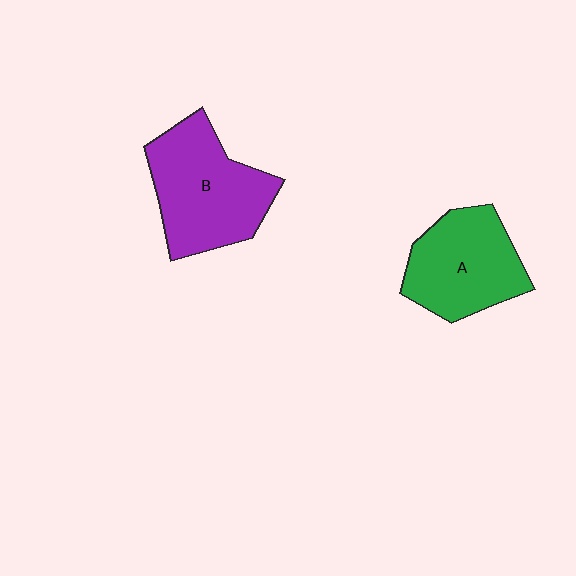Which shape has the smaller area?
Shape A (green).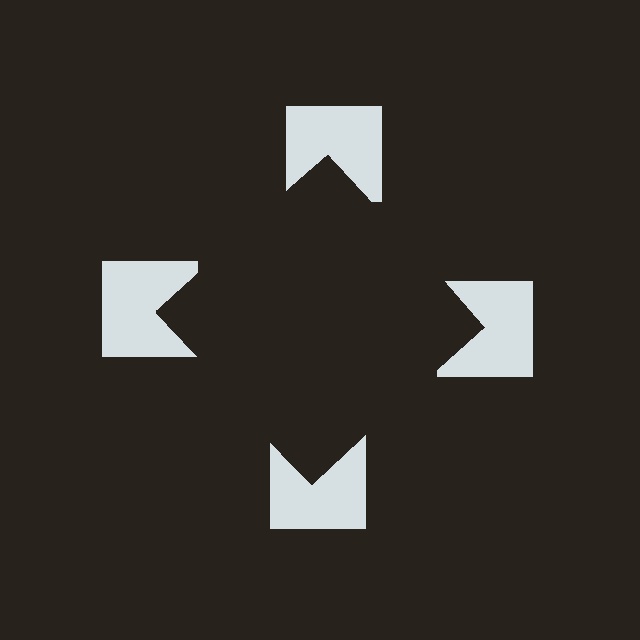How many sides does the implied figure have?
4 sides.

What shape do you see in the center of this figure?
An illusory square — its edges are inferred from the aligned wedge cuts in the notched squares, not physically drawn.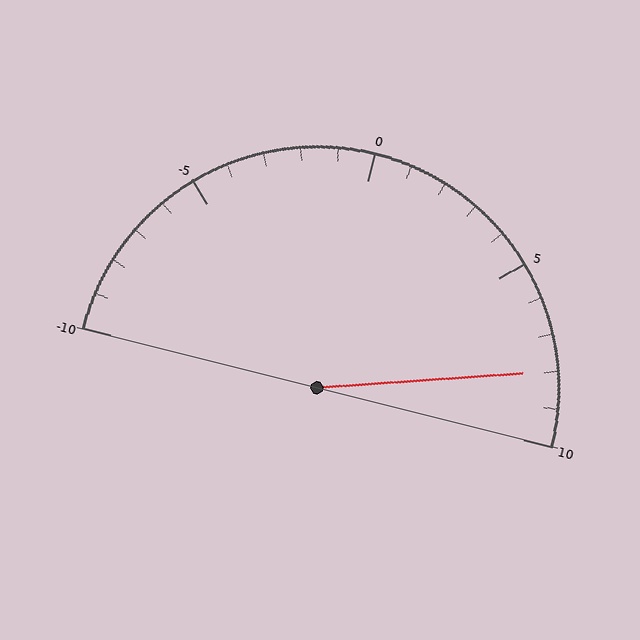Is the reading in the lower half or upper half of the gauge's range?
The reading is in the upper half of the range (-10 to 10).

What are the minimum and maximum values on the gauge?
The gauge ranges from -10 to 10.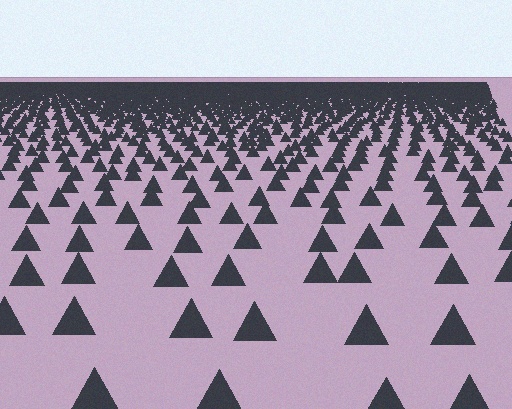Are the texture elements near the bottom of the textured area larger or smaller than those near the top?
Larger. Near the bottom, elements are closer to the viewer and appear at a bigger on-screen size.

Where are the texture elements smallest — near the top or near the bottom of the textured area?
Near the top.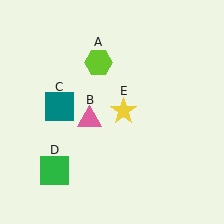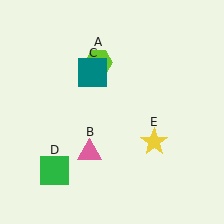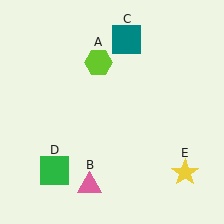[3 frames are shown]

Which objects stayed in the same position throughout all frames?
Lime hexagon (object A) and green square (object D) remained stationary.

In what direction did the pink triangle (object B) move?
The pink triangle (object B) moved down.